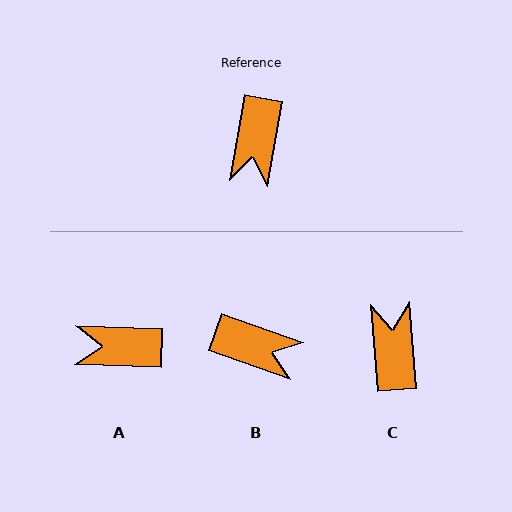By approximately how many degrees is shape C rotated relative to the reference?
Approximately 166 degrees clockwise.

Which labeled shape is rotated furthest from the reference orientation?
C, about 166 degrees away.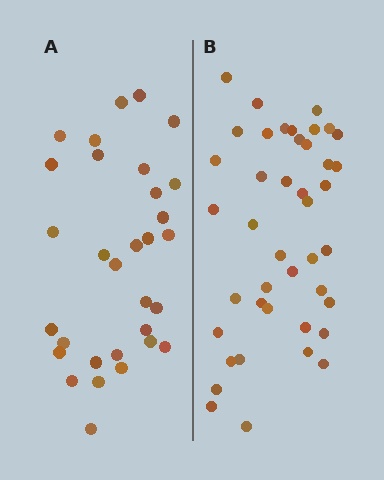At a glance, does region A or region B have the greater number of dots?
Region B (the right region) has more dots.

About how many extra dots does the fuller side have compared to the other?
Region B has roughly 12 or so more dots than region A.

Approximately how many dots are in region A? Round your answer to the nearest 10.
About 30 dots. (The exact count is 31, which rounds to 30.)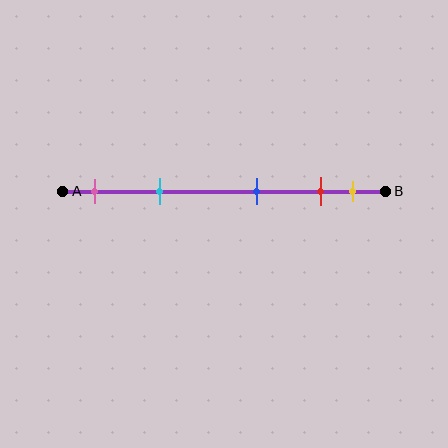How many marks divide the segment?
There are 5 marks dividing the segment.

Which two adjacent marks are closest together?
The red and yellow marks are the closest adjacent pair.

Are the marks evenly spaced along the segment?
No, the marks are not evenly spaced.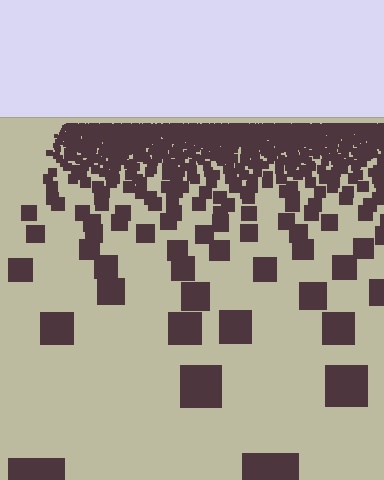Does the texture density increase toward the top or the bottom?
Density increases toward the top.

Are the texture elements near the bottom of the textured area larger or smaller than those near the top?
Larger. Near the bottom, elements are closer to the viewer and appear at a bigger on-screen size.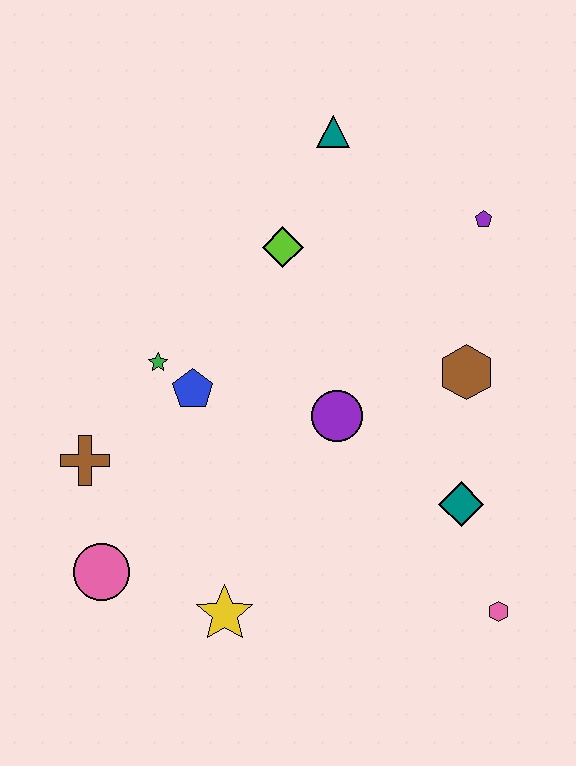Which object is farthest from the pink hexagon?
The teal triangle is farthest from the pink hexagon.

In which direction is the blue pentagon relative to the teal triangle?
The blue pentagon is below the teal triangle.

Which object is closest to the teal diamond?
The pink hexagon is closest to the teal diamond.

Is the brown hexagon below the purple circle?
No